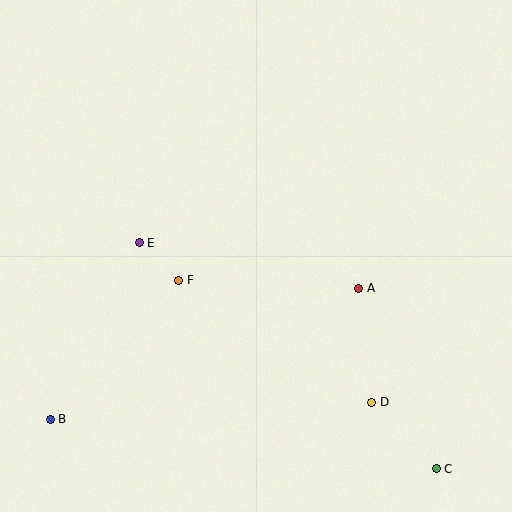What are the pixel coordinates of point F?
Point F is at (179, 280).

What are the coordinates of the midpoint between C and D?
The midpoint between C and D is at (404, 435).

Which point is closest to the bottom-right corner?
Point C is closest to the bottom-right corner.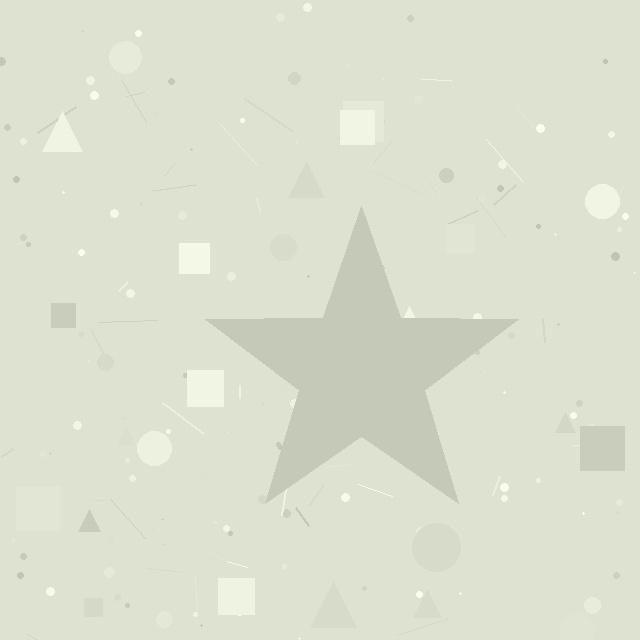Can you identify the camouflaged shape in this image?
The camouflaged shape is a star.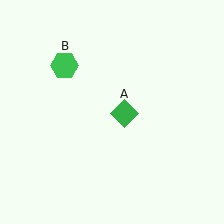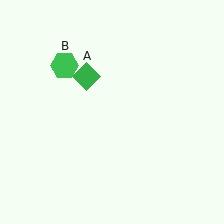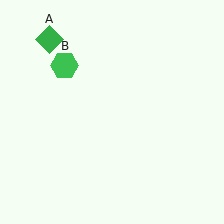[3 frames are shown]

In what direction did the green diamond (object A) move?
The green diamond (object A) moved up and to the left.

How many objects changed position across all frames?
1 object changed position: green diamond (object A).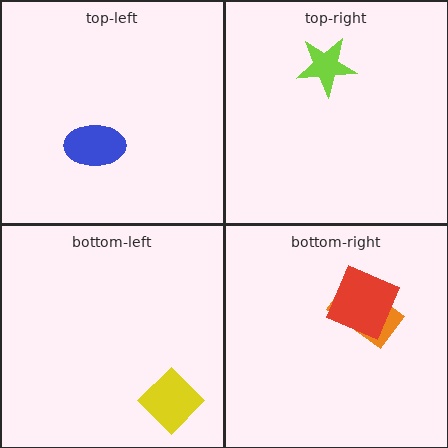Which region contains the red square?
The bottom-right region.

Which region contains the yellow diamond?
The bottom-left region.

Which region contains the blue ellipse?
The top-left region.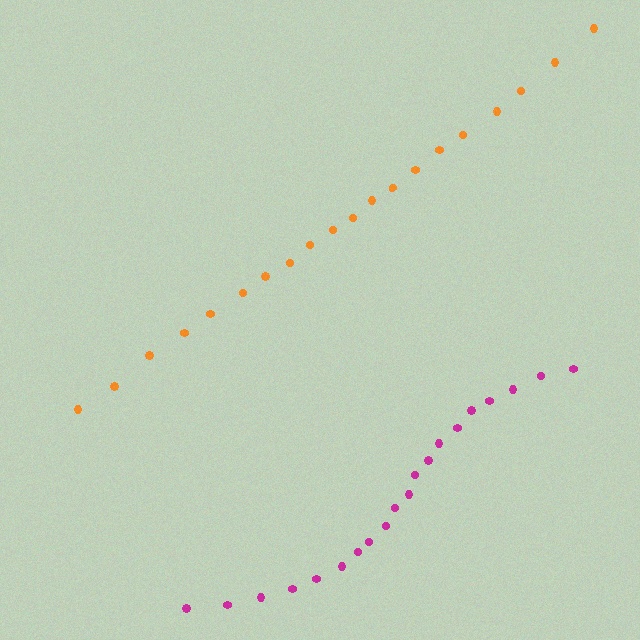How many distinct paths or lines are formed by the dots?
There are 2 distinct paths.